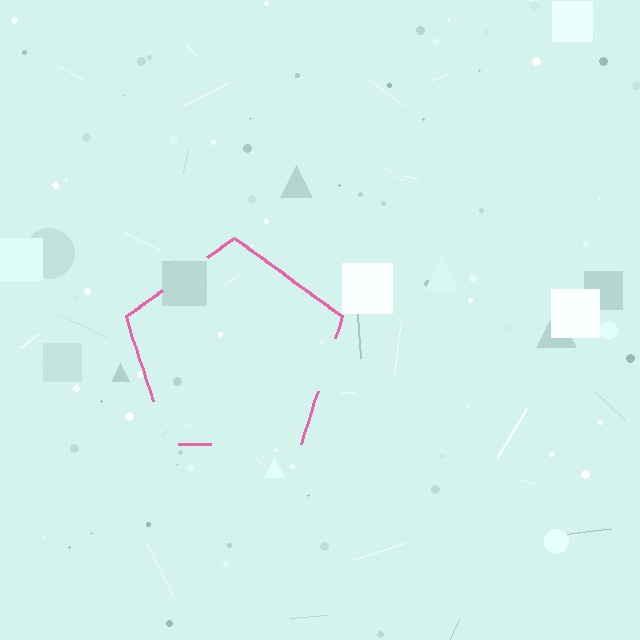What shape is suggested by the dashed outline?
The dashed outline suggests a pentagon.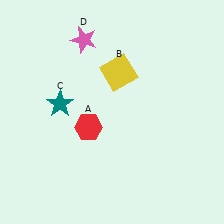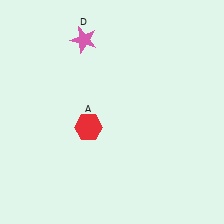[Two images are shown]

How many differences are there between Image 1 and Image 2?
There are 2 differences between the two images.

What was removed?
The yellow square (B), the teal star (C) were removed in Image 2.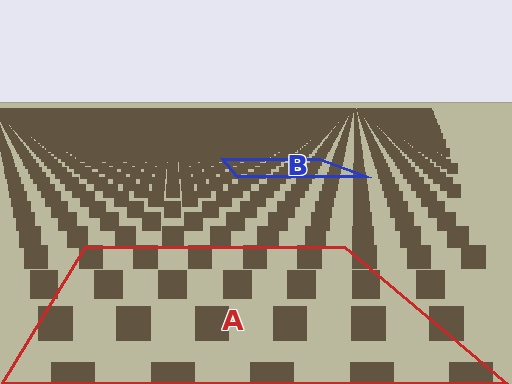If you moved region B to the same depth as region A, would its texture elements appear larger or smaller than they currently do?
They would appear larger. At a closer depth, the same texture elements are projected at a bigger on-screen size.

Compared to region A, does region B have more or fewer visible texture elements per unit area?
Region B has more texture elements per unit area — they are packed more densely because it is farther away.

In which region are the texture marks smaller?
The texture marks are smaller in region B, because it is farther away.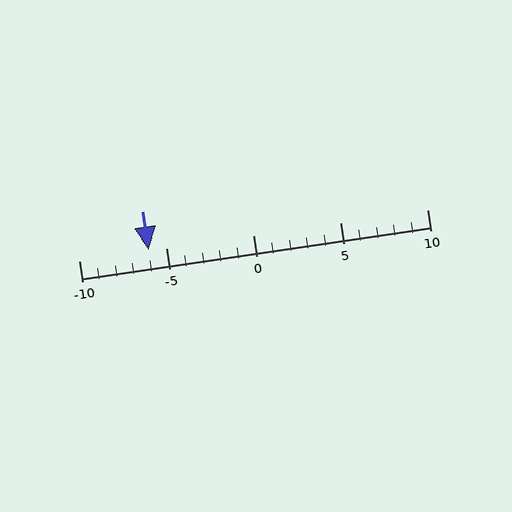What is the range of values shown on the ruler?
The ruler shows values from -10 to 10.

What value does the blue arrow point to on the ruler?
The blue arrow points to approximately -6.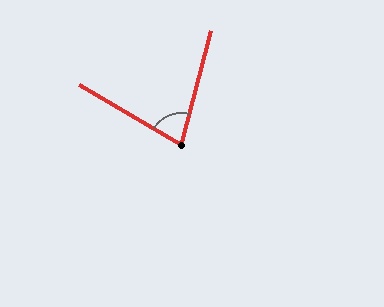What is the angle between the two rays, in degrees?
Approximately 74 degrees.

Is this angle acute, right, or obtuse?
It is acute.